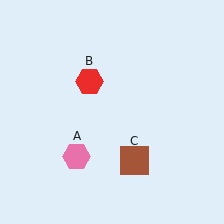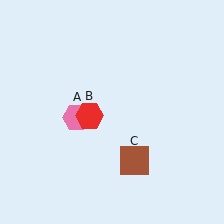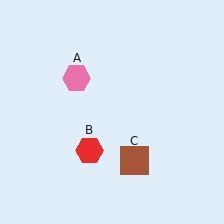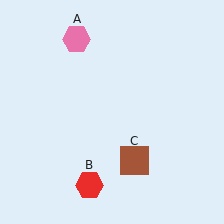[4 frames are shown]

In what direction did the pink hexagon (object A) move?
The pink hexagon (object A) moved up.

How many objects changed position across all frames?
2 objects changed position: pink hexagon (object A), red hexagon (object B).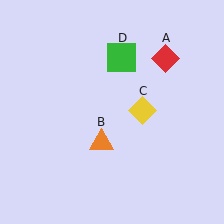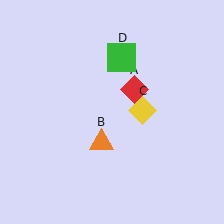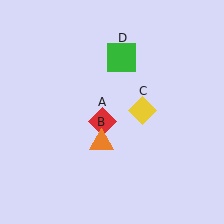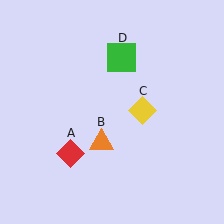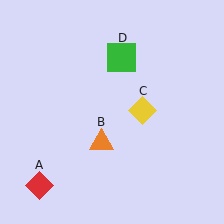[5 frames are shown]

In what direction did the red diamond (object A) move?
The red diamond (object A) moved down and to the left.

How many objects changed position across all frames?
1 object changed position: red diamond (object A).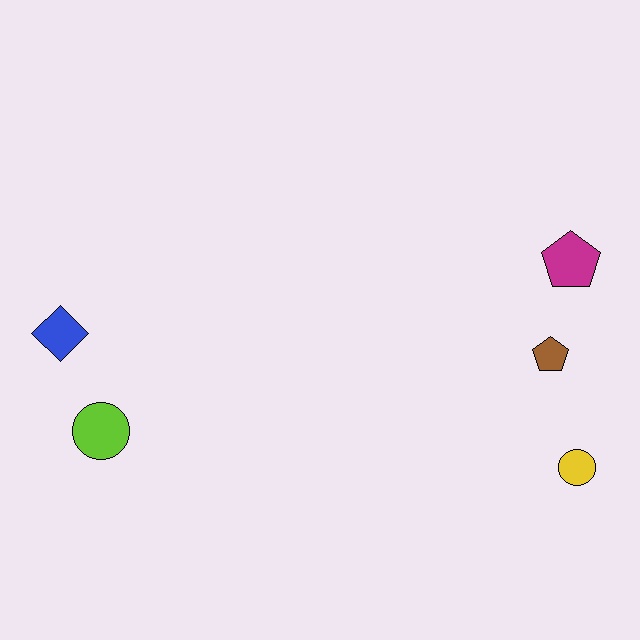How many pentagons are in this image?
There are 2 pentagons.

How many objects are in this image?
There are 5 objects.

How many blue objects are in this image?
There is 1 blue object.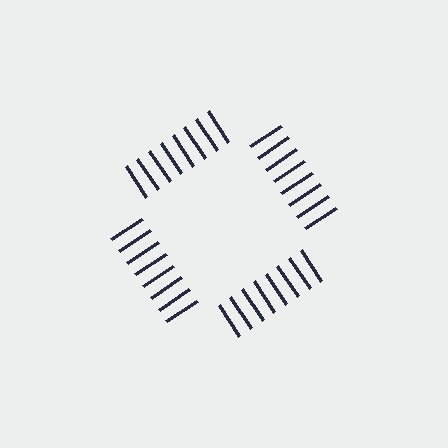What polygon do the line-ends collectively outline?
An illusory square — the line segments terminate on its edges but no continuous stroke is drawn.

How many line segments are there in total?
32 — 8 along each of the 4 edges.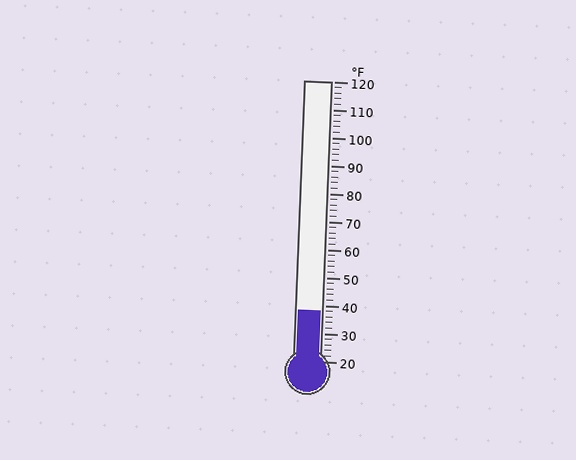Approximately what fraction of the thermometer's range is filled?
The thermometer is filled to approximately 20% of its range.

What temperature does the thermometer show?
The thermometer shows approximately 38°F.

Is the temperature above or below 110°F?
The temperature is below 110°F.